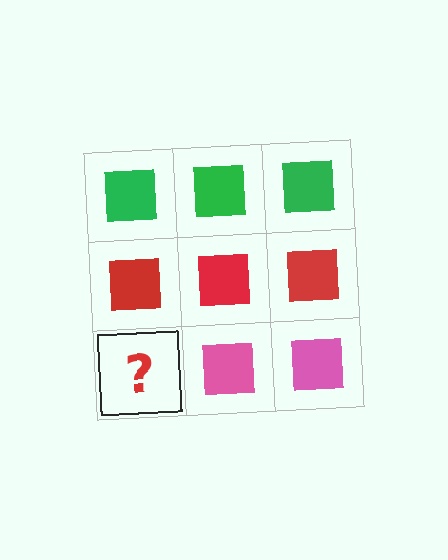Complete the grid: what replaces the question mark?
The question mark should be replaced with a pink square.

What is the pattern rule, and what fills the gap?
The rule is that each row has a consistent color. The gap should be filled with a pink square.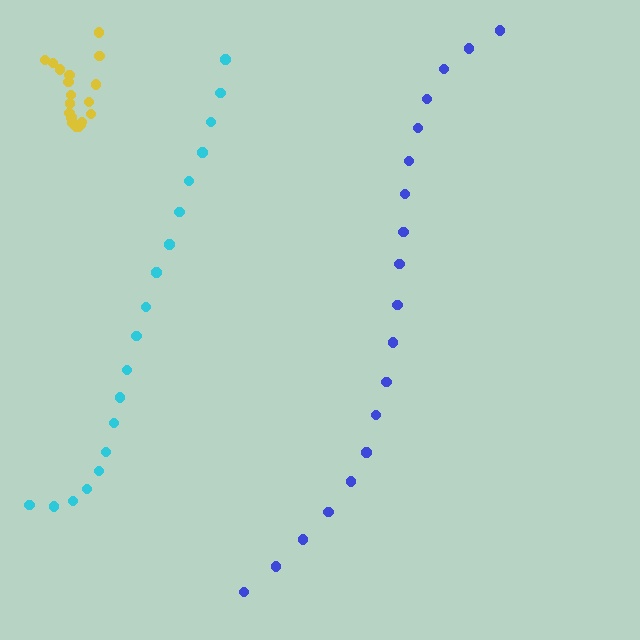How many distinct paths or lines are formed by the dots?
There are 3 distinct paths.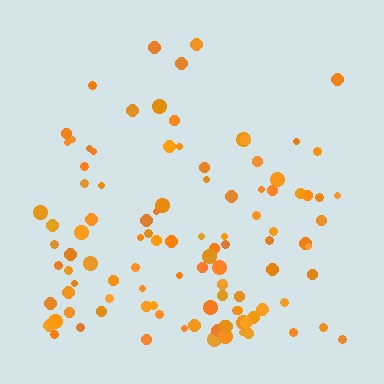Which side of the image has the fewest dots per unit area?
The top.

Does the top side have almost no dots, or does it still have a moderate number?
Still a moderate number, just noticeably fewer than the bottom.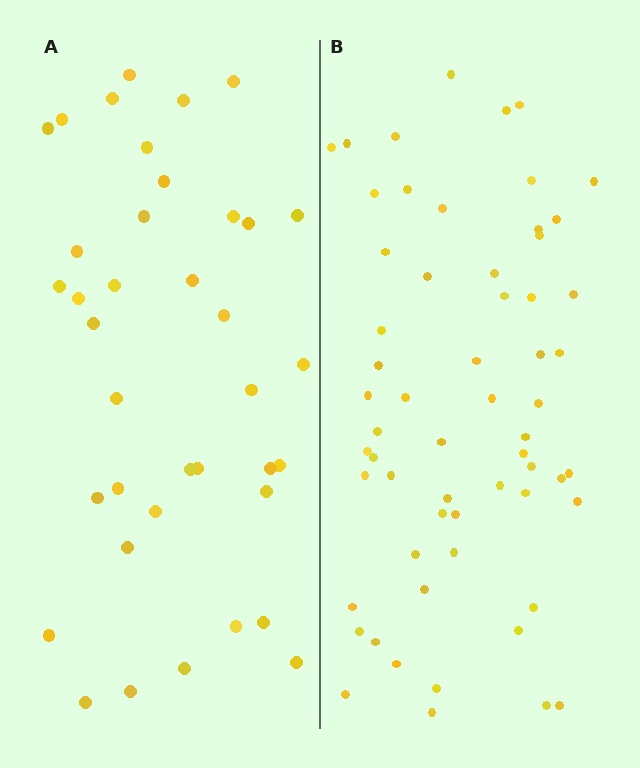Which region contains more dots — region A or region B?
Region B (the right region) has more dots.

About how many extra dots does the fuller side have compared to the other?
Region B has approximately 20 more dots than region A.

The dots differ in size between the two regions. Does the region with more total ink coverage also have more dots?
No. Region A has more total ink coverage because its dots are larger, but region B actually contains more individual dots. Total area can be misleading — the number of items is what matters here.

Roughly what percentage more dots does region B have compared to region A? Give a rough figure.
About 60% more.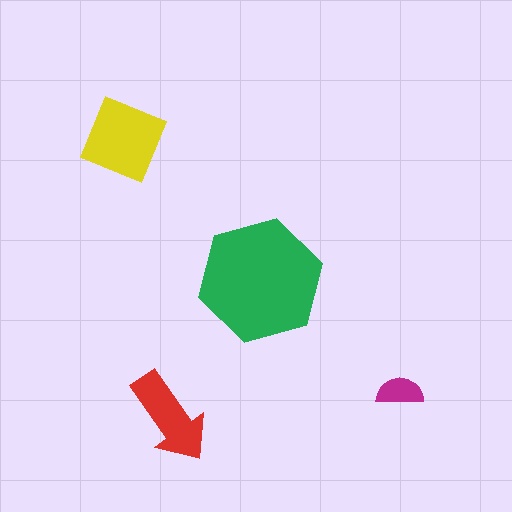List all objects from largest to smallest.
The green hexagon, the yellow diamond, the red arrow, the magenta semicircle.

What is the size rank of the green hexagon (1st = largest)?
1st.